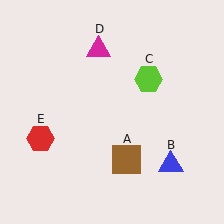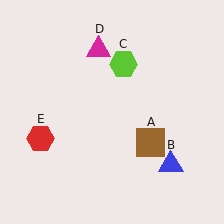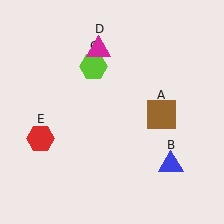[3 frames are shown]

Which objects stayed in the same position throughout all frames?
Blue triangle (object B) and magenta triangle (object D) and red hexagon (object E) remained stationary.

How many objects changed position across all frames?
2 objects changed position: brown square (object A), lime hexagon (object C).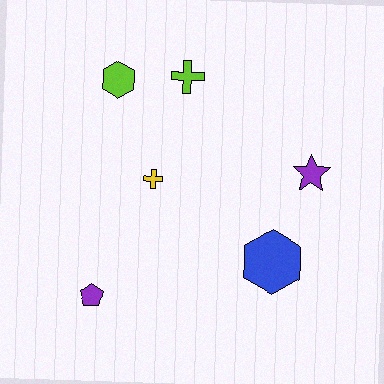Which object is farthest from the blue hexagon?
The lime hexagon is farthest from the blue hexagon.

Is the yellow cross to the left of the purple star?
Yes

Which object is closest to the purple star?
The blue hexagon is closest to the purple star.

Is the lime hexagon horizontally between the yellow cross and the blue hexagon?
No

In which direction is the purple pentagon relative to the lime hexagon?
The purple pentagon is below the lime hexagon.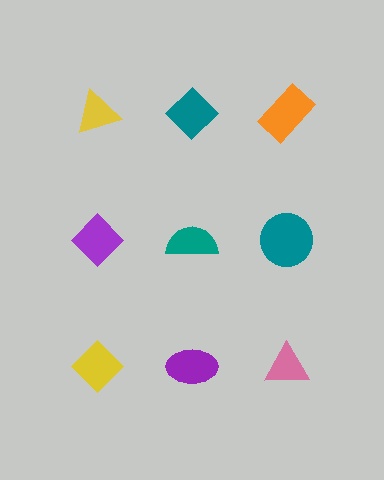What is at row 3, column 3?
A pink triangle.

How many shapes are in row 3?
3 shapes.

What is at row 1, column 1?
A yellow triangle.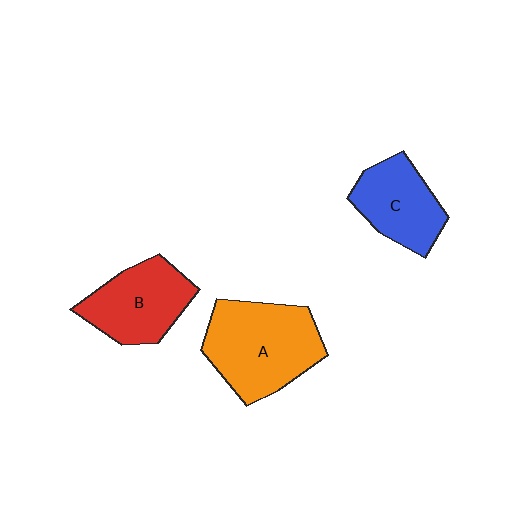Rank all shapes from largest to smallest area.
From largest to smallest: A (orange), B (red), C (blue).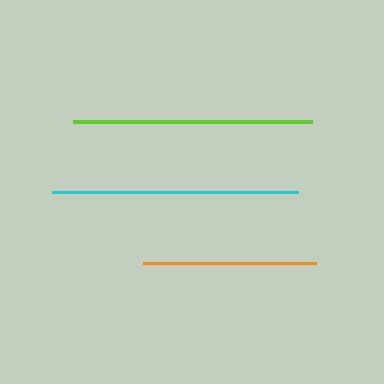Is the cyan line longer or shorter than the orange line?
The cyan line is longer than the orange line.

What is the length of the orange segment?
The orange segment is approximately 173 pixels long.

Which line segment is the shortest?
The orange line is the shortest at approximately 173 pixels.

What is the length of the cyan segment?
The cyan segment is approximately 246 pixels long.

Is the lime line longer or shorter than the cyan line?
The cyan line is longer than the lime line.